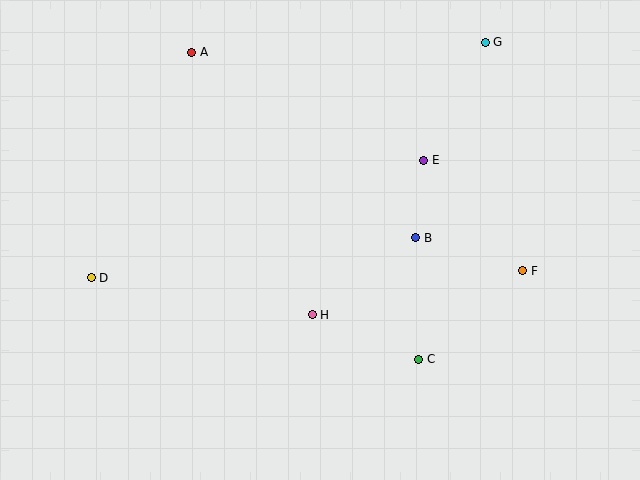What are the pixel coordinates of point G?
Point G is at (485, 42).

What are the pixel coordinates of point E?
Point E is at (424, 160).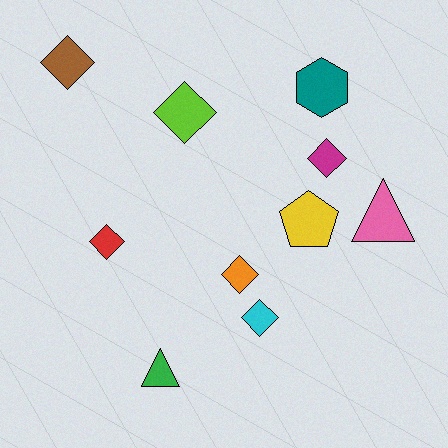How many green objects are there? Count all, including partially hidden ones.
There is 1 green object.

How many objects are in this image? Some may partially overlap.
There are 10 objects.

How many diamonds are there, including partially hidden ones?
There are 6 diamonds.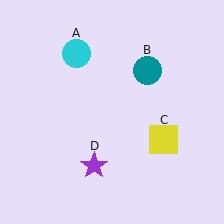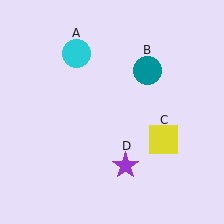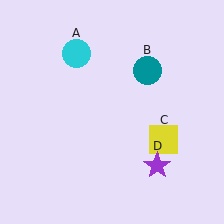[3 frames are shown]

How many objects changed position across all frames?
1 object changed position: purple star (object D).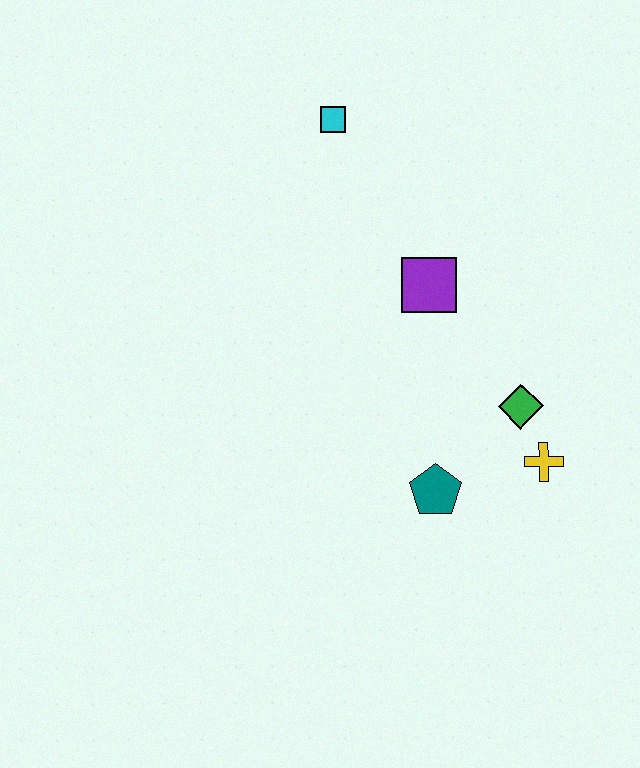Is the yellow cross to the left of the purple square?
No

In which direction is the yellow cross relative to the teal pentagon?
The yellow cross is to the right of the teal pentagon.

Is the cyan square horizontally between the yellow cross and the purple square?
No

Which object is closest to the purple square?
The green diamond is closest to the purple square.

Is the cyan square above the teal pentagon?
Yes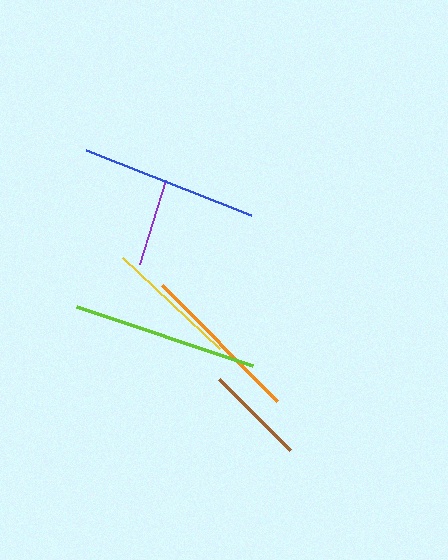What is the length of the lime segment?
The lime segment is approximately 186 pixels long.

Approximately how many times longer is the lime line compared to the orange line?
The lime line is approximately 1.1 times the length of the orange line.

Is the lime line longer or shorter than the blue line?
The lime line is longer than the blue line.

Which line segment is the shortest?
The purple line is the shortest at approximately 89 pixels.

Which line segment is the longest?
The lime line is the longest at approximately 186 pixels.